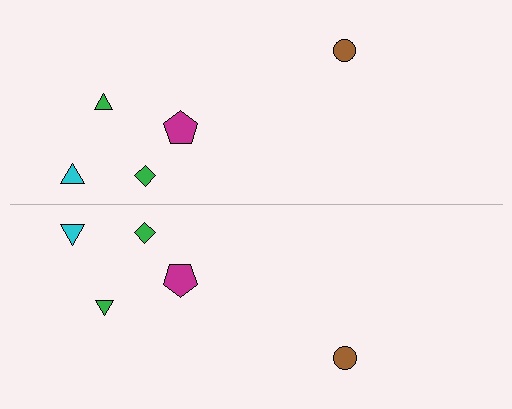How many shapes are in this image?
There are 10 shapes in this image.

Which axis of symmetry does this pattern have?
The pattern has a horizontal axis of symmetry running through the center of the image.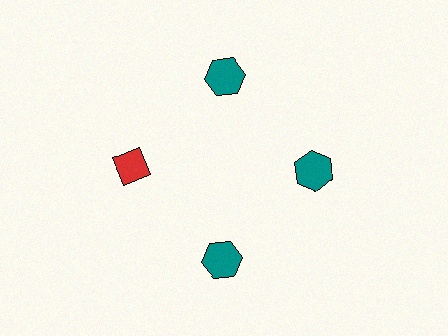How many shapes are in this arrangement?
There are 4 shapes arranged in a ring pattern.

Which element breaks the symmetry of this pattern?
The red diamond at roughly the 9 o'clock position breaks the symmetry. All other shapes are teal hexagons.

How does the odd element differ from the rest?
It differs in both color (red instead of teal) and shape (diamond instead of hexagon).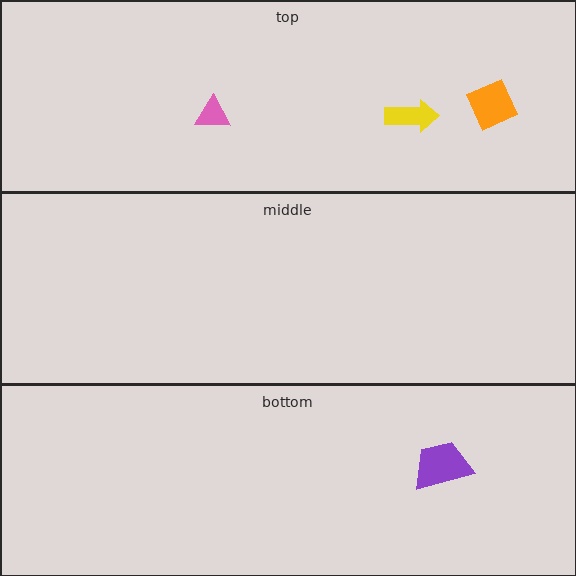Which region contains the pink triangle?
The top region.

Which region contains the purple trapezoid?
The bottom region.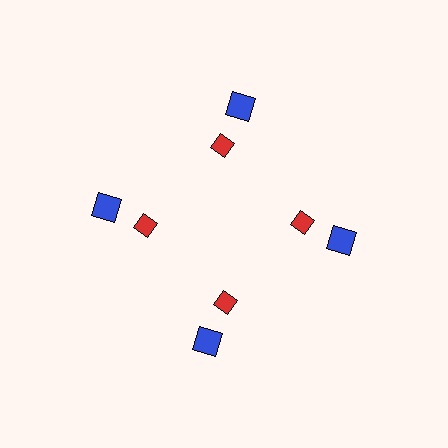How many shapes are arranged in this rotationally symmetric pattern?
There are 8 shapes, arranged in 4 groups of 2.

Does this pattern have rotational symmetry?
Yes, this pattern has 4-fold rotational symmetry. It looks the same after rotating 90 degrees around the center.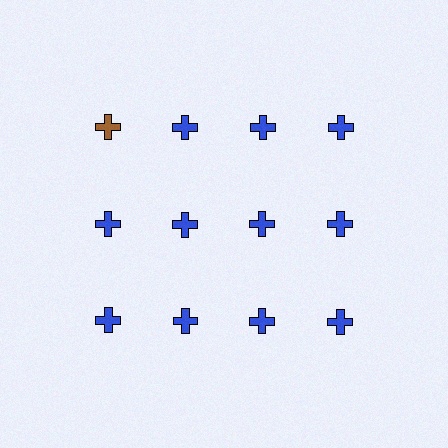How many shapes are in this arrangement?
There are 12 shapes arranged in a grid pattern.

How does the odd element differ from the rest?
It has a different color: brown instead of blue.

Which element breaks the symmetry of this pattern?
The brown cross in the top row, leftmost column breaks the symmetry. All other shapes are blue crosses.